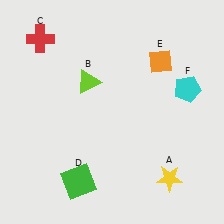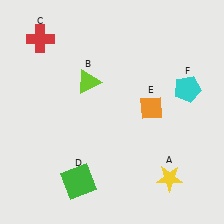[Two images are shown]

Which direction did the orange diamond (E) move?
The orange diamond (E) moved down.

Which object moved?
The orange diamond (E) moved down.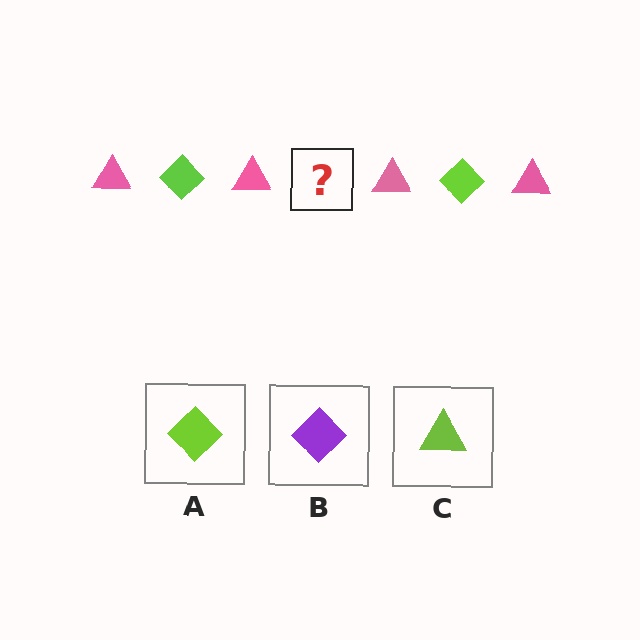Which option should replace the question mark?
Option A.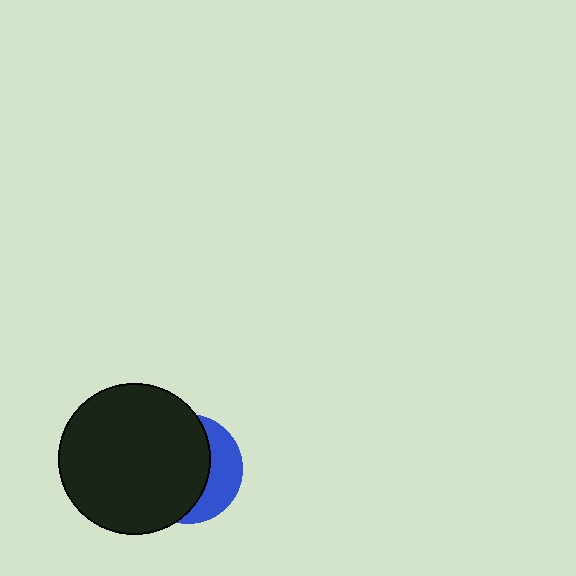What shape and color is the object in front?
The object in front is a black circle.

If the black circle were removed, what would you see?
You would see the complete blue circle.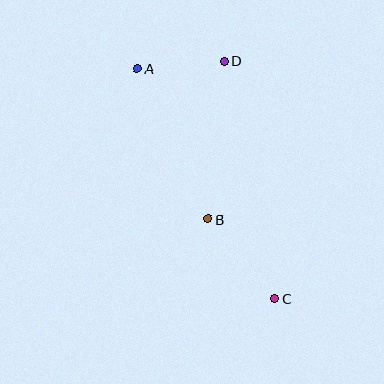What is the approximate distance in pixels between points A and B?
The distance between A and B is approximately 166 pixels.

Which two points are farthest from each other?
Points A and C are farthest from each other.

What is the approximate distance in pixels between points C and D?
The distance between C and D is approximately 243 pixels.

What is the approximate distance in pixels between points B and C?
The distance between B and C is approximately 104 pixels.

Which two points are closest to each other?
Points A and D are closest to each other.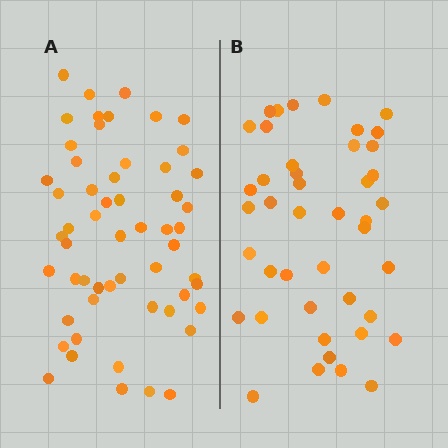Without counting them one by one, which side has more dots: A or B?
Region A (the left region) has more dots.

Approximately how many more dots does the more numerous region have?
Region A has approximately 15 more dots than region B.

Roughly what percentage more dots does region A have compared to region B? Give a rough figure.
About 30% more.